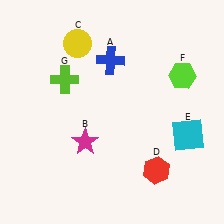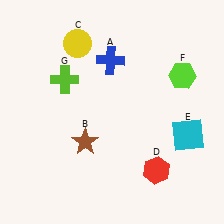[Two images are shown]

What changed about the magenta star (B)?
In Image 1, B is magenta. In Image 2, it changed to brown.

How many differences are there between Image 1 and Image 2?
There is 1 difference between the two images.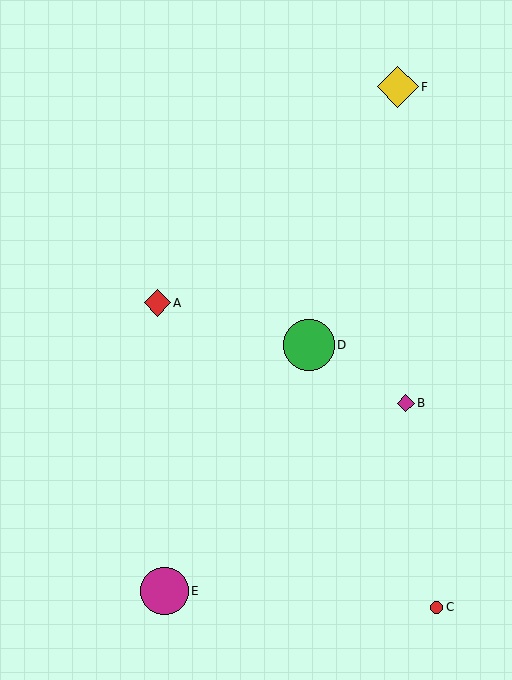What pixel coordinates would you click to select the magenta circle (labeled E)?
Click at (165, 591) to select the magenta circle E.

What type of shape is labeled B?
Shape B is a magenta diamond.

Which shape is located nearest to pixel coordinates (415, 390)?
The magenta diamond (labeled B) at (406, 403) is nearest to that location.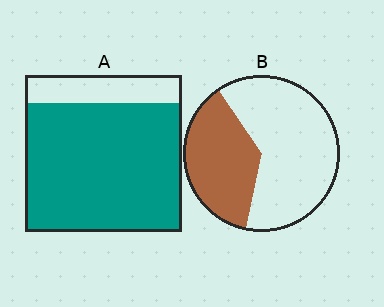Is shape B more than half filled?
No.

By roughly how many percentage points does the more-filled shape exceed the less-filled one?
By roughly 45 percentage points (A over B).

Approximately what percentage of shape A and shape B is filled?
A is approximately 80% and B is approximately 35%.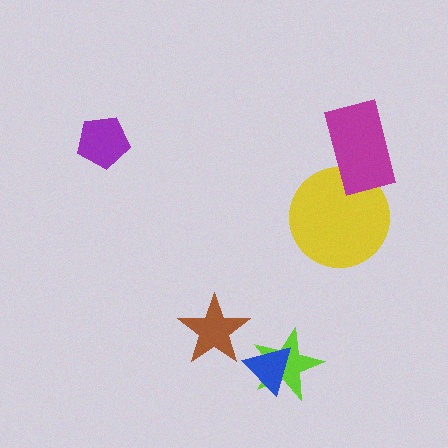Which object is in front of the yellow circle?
The magenta rectangle is in front of the yellow circle.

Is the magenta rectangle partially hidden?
No, no other shape covers it.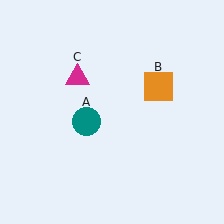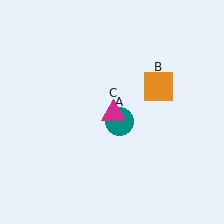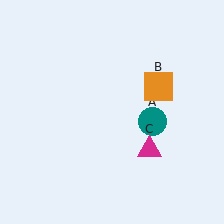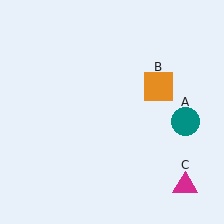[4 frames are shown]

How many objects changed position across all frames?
2 objects changed position: teal circle (object A), magenta triangle (object C).